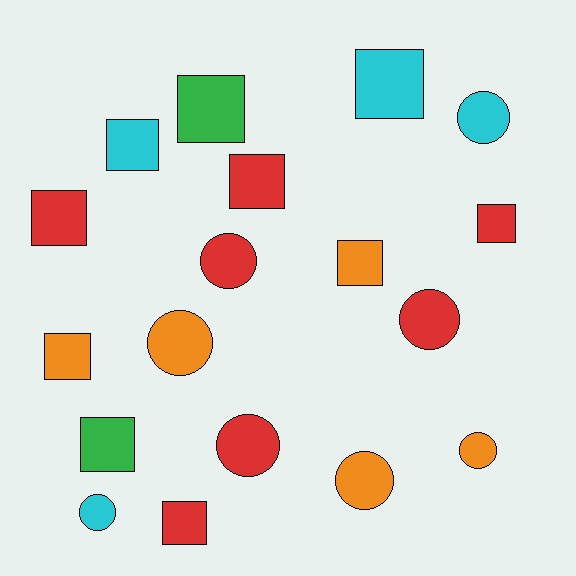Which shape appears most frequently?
Square, with 10 objects.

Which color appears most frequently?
Red, with 7 objects.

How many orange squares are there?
There are 2 orange squares.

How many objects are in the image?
There are 18 objects.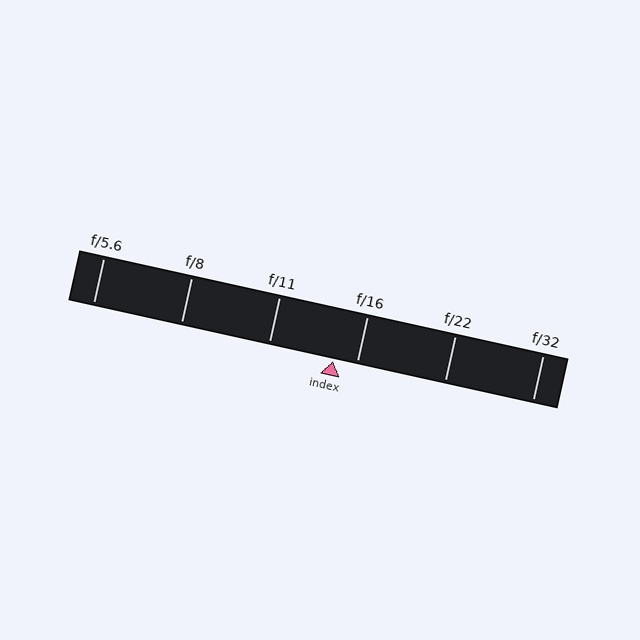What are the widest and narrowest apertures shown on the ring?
The widest aperture shown is f/5.6 and the narrowest is f/32.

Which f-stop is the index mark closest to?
The index mark is closest to f/16.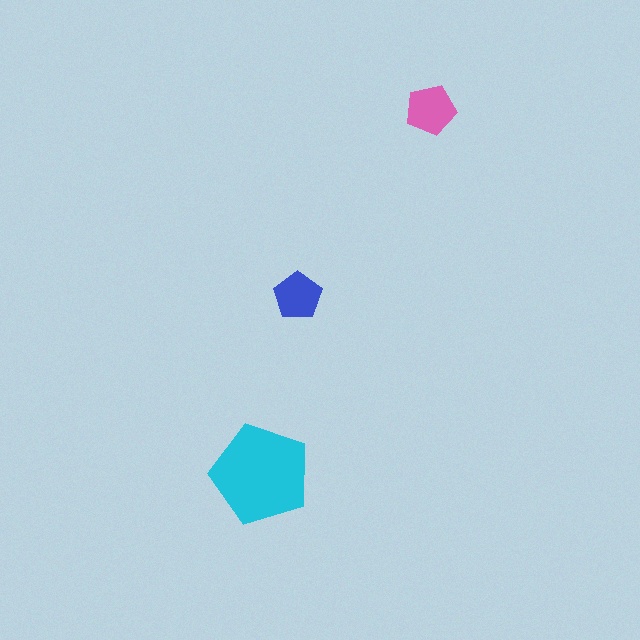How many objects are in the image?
There are 3 objects in the image.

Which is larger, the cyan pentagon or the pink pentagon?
The cyan one.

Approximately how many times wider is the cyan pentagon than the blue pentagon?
About 2 times wider.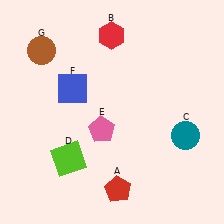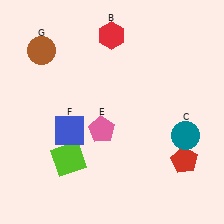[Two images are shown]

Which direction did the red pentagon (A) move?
The red pentagon (A) moved right.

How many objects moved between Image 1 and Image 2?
2 objects moved between the two images.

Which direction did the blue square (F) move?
The blue square (F) moved down.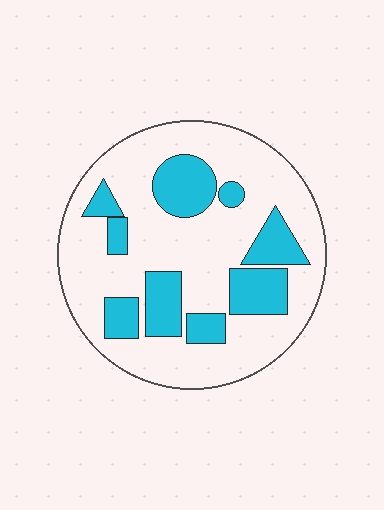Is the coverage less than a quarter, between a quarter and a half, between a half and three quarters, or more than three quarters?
Between a quarter and a half.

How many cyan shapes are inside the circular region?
9.